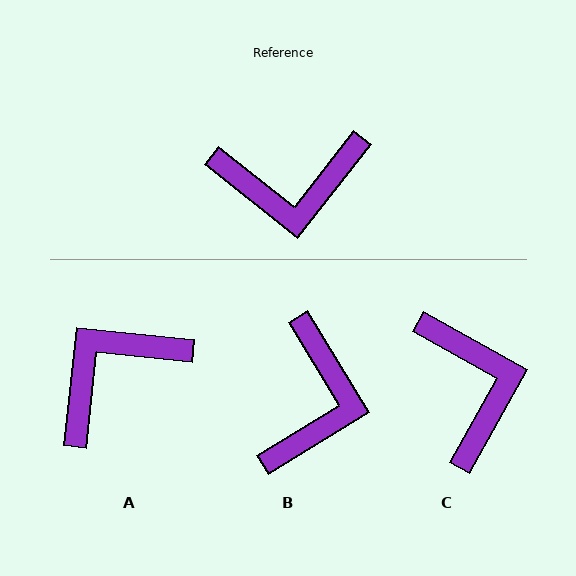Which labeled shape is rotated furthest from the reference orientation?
A, about 148 degrees away.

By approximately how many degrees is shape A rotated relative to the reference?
Approximately 148 degrees clockwise.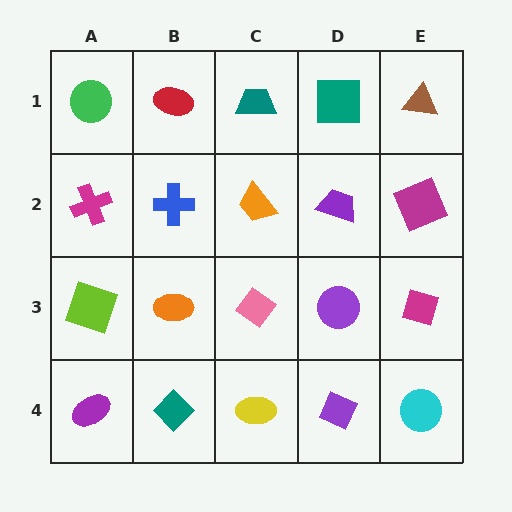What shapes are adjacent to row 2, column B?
A red ellipse (row 1, column B), an orange ellipse (row 3, column B), a magenta cross (row 2, column A), an orange trapezoid (row 2, column C).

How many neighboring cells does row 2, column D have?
4.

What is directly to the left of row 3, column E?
A purple circle.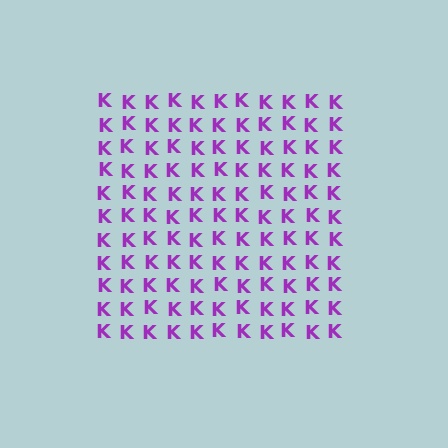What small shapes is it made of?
It is made of small letter K's.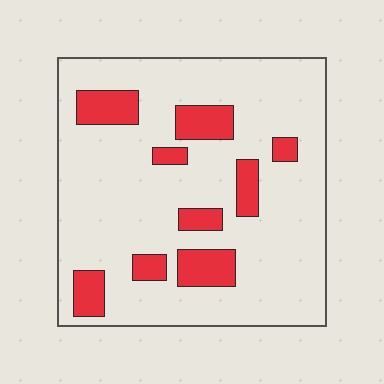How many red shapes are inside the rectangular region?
9.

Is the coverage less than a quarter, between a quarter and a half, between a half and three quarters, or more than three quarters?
Less than a quarter.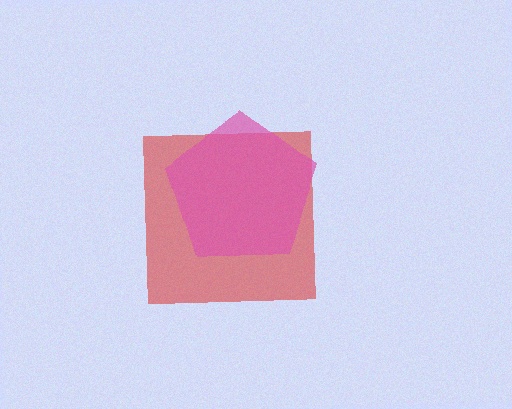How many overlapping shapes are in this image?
There are 2 overlapping shapes in the image.